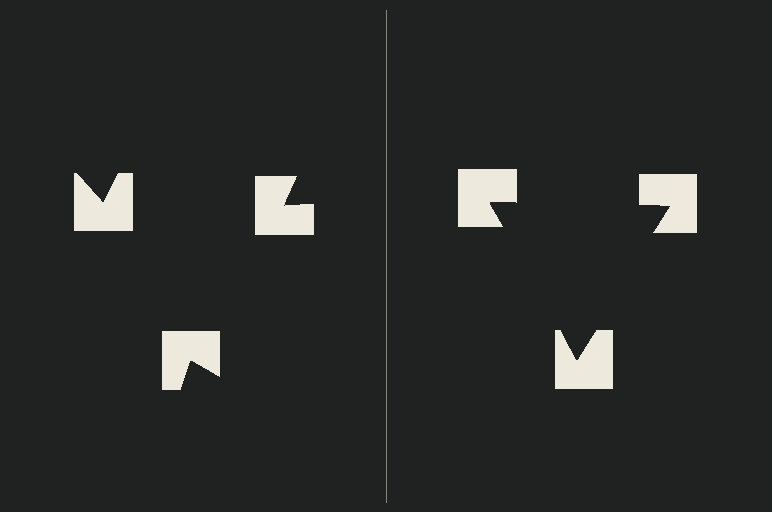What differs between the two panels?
The notched squares are positioned identically on both sides; only the wedge orientations differ. On the right they align to a triangle; on the left they are misaligned.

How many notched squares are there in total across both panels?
6 — 3 on each side.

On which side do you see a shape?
An illusory triangle appears on the right side. On the left side the wedge cuts are rotated, so no coherent shape forms.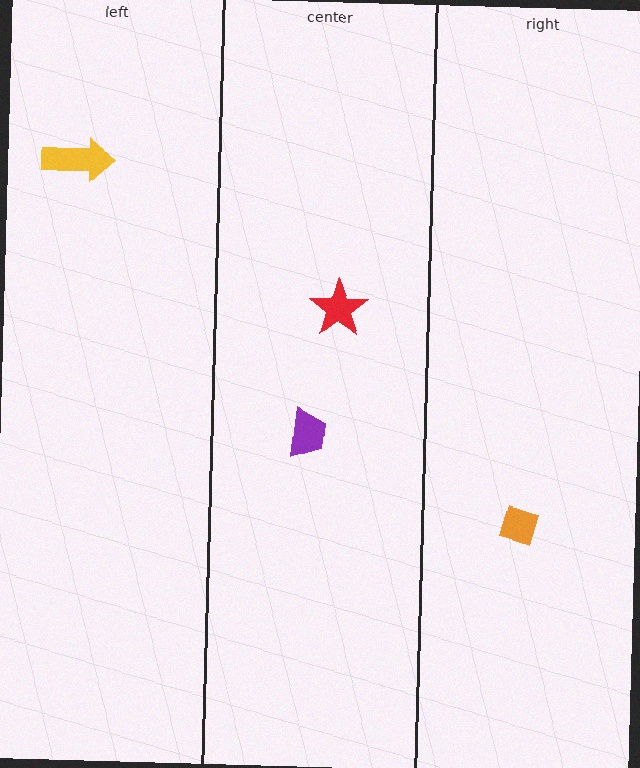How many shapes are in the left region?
1.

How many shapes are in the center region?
2.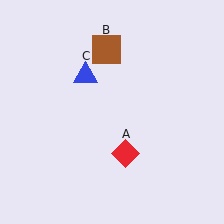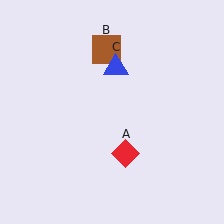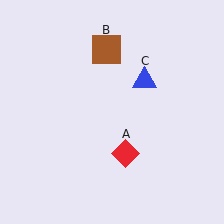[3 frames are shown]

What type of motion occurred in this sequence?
The blue triangle (object C) rotated clockwise around the center of the scene.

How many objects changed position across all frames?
1 object changed position: blue triangle (object C).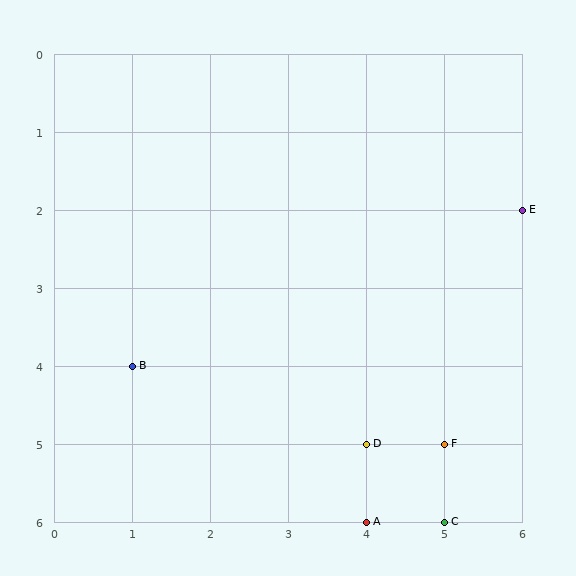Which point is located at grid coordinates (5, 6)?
Point C is at (5, 6).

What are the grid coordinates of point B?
Point B is at grid coordinates (1, 4).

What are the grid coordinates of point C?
Point C is at grid coordinates (5, 6).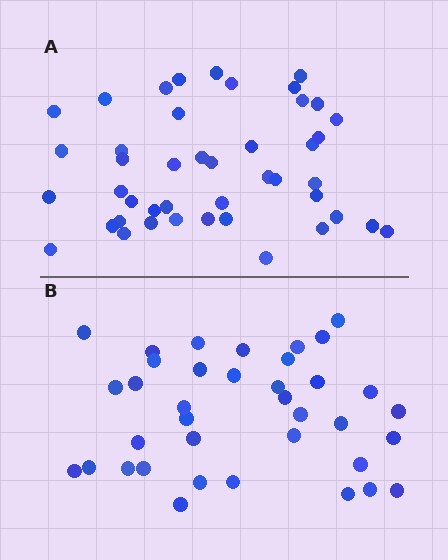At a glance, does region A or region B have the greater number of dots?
Region A (the top region) has more dots.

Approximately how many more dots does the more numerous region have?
Region A has roughly 8 or so more dots than region B.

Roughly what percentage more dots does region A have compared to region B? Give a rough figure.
About 20% more.